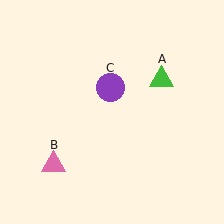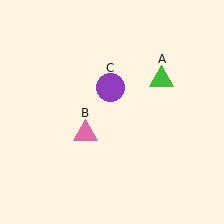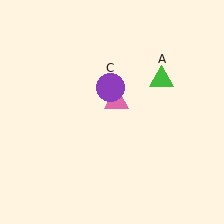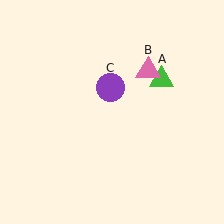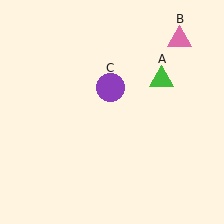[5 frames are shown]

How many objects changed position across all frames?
1 object changed position: pink triangle (object B).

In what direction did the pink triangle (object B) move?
The pink triangle (object B) moved up and to the right.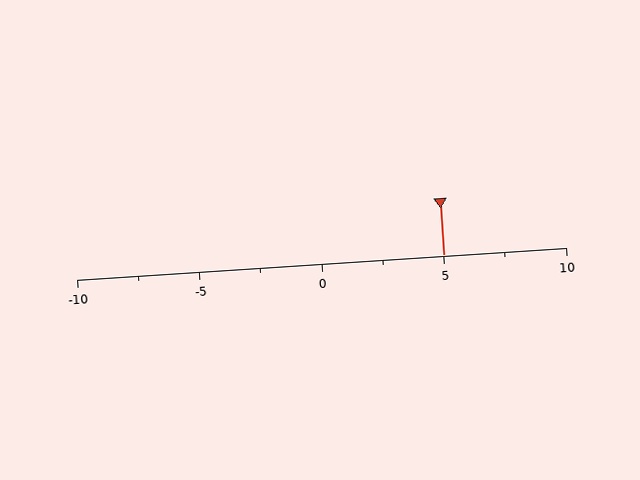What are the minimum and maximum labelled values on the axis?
The axis runs from -10 to 10.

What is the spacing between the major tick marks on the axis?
The major ticks are spaced 5 apart.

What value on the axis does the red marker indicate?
The marker indicates approximately 5.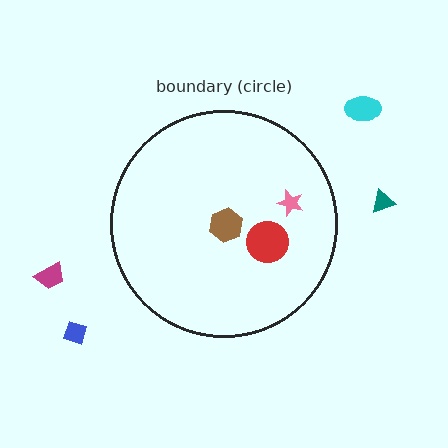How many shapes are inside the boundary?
3 inside, 4 outside.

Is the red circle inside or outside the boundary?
Inside.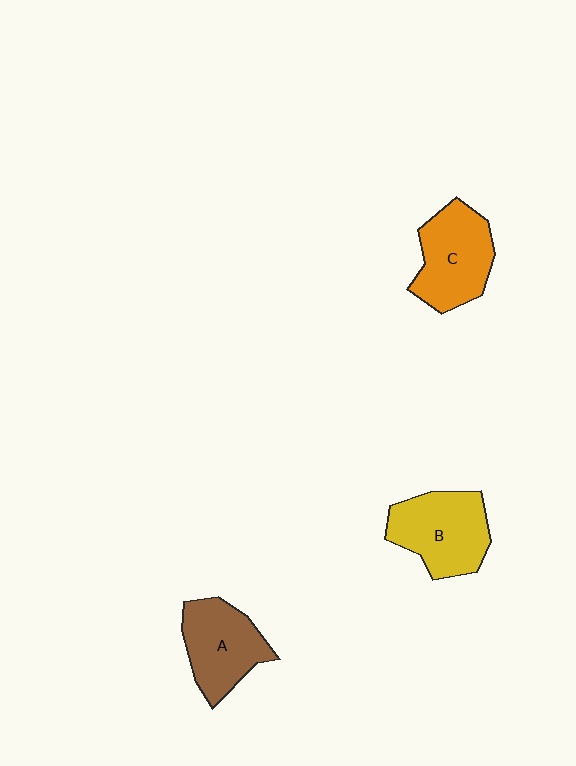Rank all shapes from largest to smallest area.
From largest to smallest: B (yellow), C (orange), A (brown).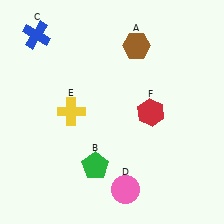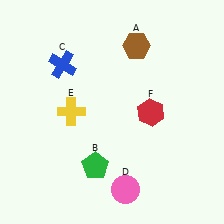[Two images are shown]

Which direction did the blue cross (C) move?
The blue cross (C) moved down.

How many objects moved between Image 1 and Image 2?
1 object moved between the two images.